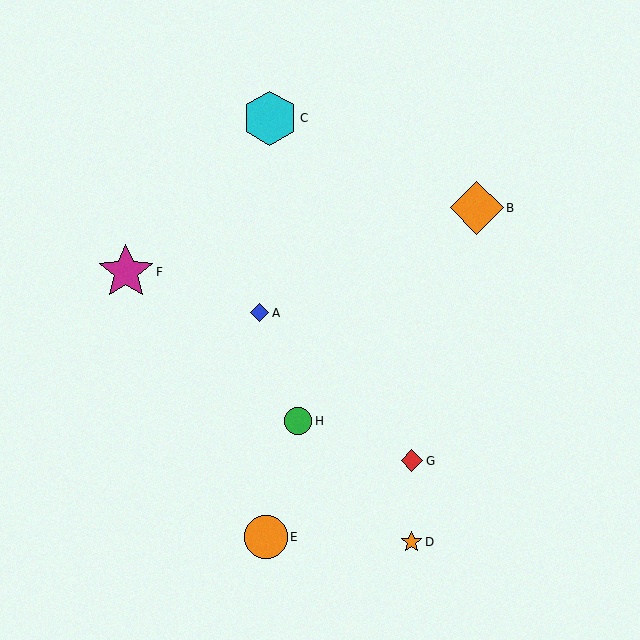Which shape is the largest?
The magenta star (labeled F) is the largest.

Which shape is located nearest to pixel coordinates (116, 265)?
The magenta star (labeled F) at (126, 272) is nearest to that location.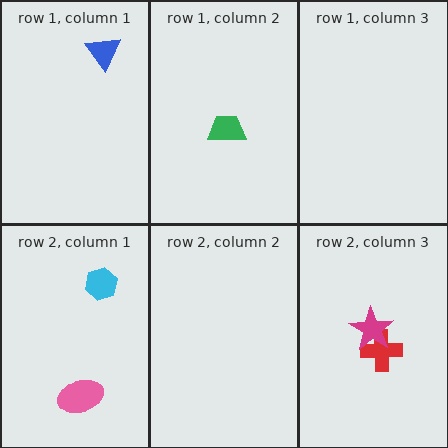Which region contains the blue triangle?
The row 1, column 1 region.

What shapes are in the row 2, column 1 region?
The cyan hexagon, the pink ellipse.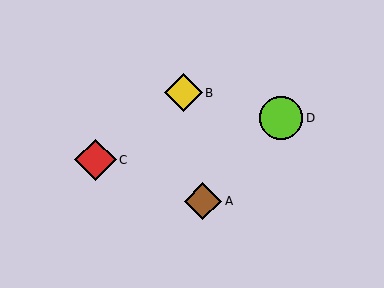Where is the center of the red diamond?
The center of the red diamond is at (96, 160).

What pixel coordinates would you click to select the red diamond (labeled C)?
Click at (96, 160) to select the red diamond C.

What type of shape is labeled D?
Shape D is a lime circle.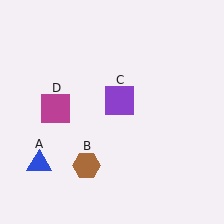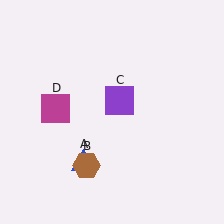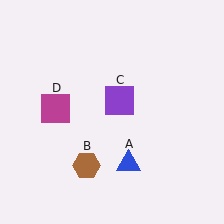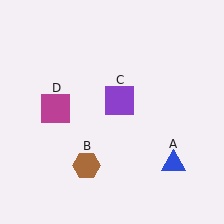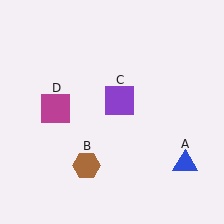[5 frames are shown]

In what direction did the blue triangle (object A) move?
The blue triangle (object A) moved right.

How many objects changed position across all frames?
1 object changed position: blue triangle (object A).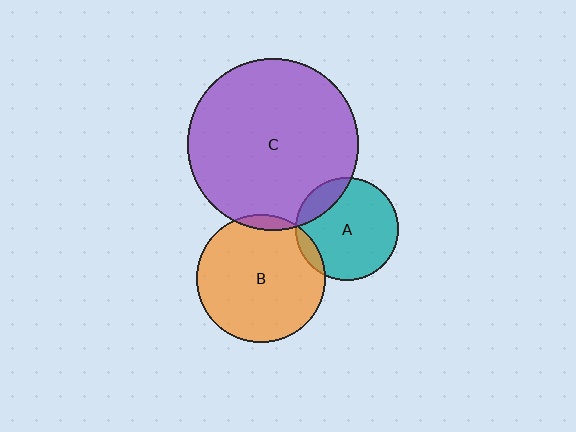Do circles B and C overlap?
Yes.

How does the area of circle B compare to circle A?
Approximately 1.5 times.